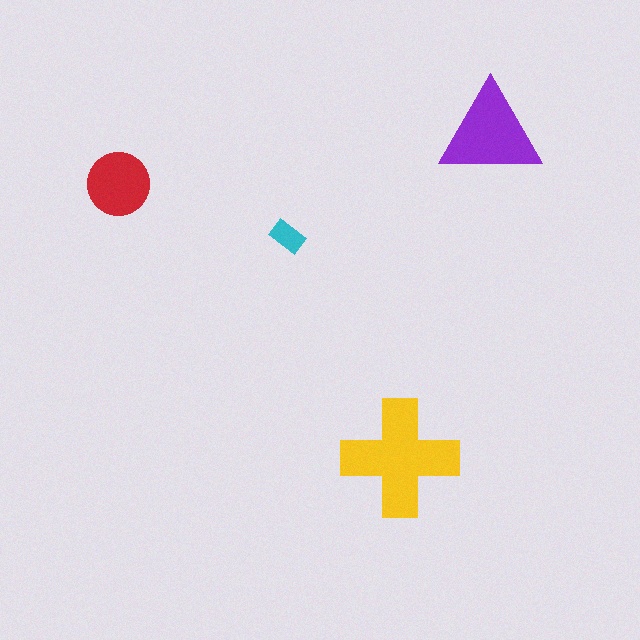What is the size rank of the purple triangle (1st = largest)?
2nd.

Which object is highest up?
The purple triangle is topmost.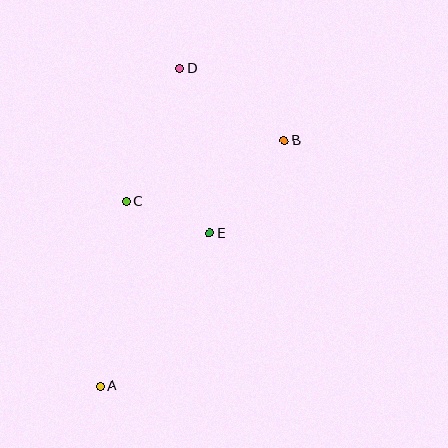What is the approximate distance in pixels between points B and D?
The distance between B and D is approximately 126 pixels.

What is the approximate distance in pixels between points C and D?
The distance between C and D is approximately 143 pixels.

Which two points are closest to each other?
Points C and E are closest to each other.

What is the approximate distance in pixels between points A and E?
The distance between A and E is approximately 188 pixels.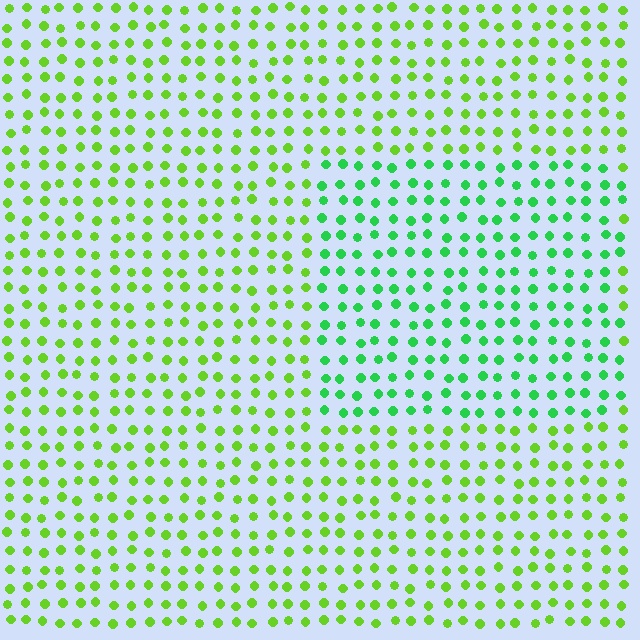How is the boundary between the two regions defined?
The boundary is defined purely by a slight shift in hue (about 36 degrees). Spacing, size, and orientation are identical on both sides.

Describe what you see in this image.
The image is filled with small lime elements in a uniform arrangement. A rectangle-shaped region is visible where the elements are tinted to a slightly different hue, forming a subtle color boundary.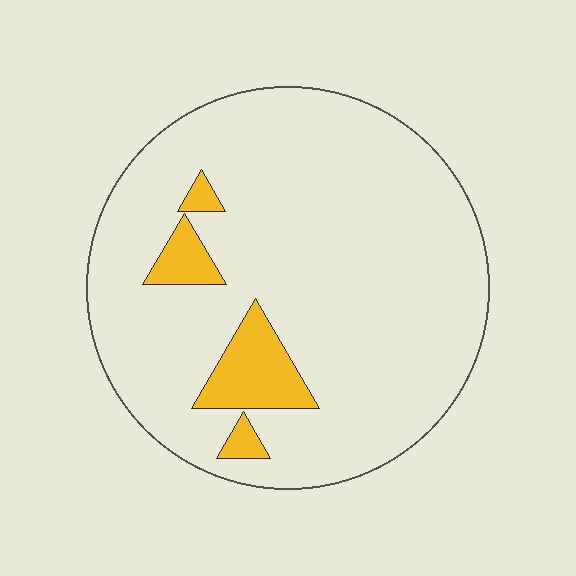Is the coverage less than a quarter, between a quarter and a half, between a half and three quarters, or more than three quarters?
Less than a quarter.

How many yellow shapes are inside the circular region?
4.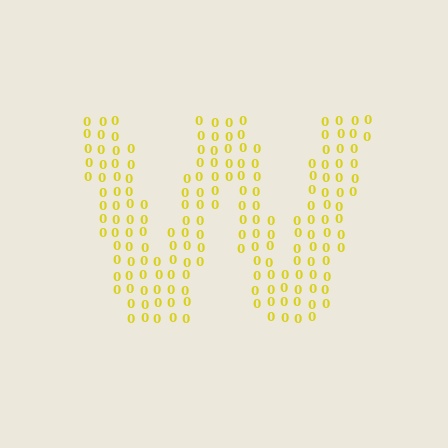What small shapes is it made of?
It is made of small digit 0's.